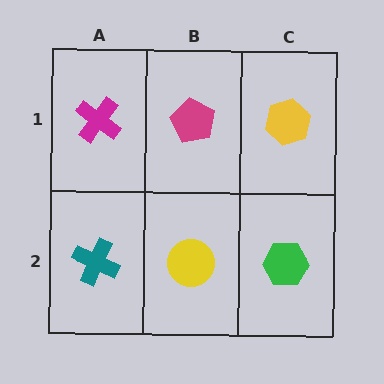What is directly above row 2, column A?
A magenta cross.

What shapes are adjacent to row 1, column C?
A green hexagon (row 2, column C), a magenta pentagon (row 1, column B).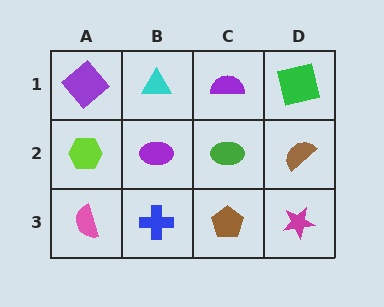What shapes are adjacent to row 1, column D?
A brown semicircle (row 2, column D), a purple semicircle (row 1, column C).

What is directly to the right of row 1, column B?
A purple semicircle.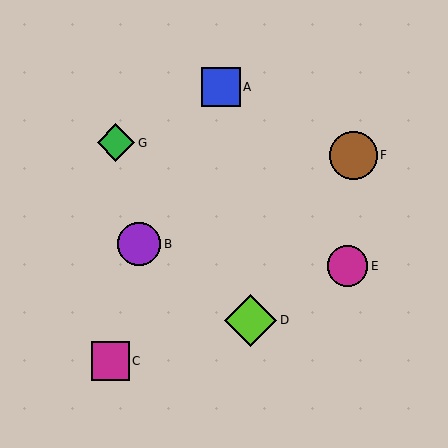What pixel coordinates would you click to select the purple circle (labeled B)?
Click at (139, 244) to select the purple circle B.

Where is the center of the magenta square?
The center of the magenta square is at (110, 361).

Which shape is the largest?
The lime diamond (labeled D) is the largest.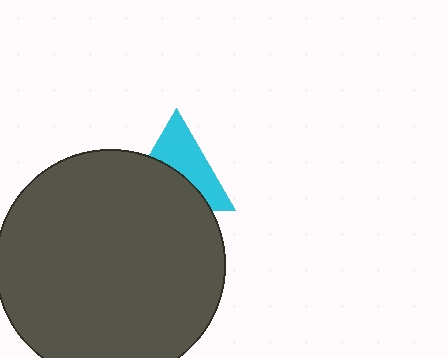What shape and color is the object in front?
The object in front is a dark gray circle.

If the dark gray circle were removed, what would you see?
You would see the complete cyan triangle.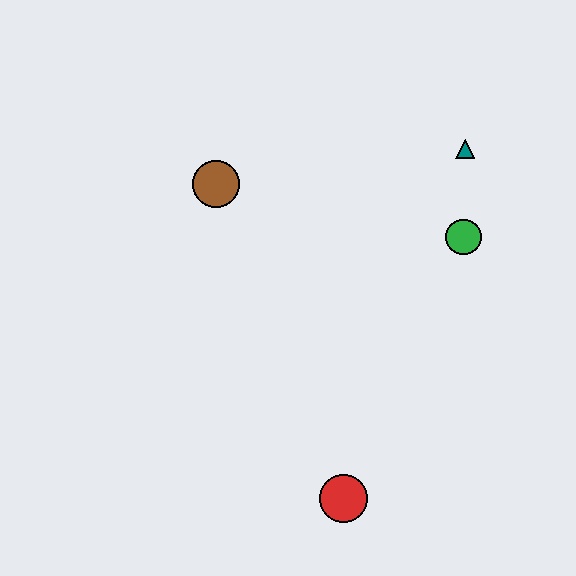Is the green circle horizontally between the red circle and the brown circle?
No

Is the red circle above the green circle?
No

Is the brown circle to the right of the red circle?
No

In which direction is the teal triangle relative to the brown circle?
The teal triangle is to the right of the brown circle.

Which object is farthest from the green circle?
The red circle is farthest from the green circle.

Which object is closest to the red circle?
The green circle is closest to the red circle.